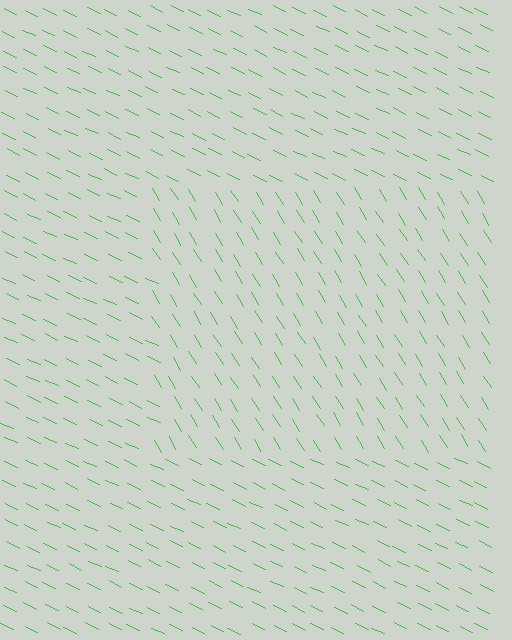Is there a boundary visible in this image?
Yes, there is a texture boundary formed by a change in line orientation.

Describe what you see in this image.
The image is filled with small green line segments. A rectangle region in the image has lines oriented differently from the surrounding lines, creating a visible texture boundary.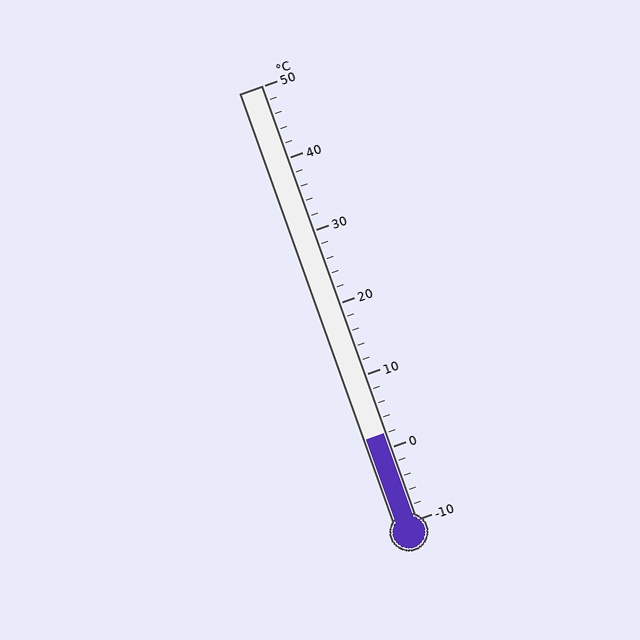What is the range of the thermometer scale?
The thermometer scale ranges from -10°C to 50°C.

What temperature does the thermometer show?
The thermometer shows approximately 2°C.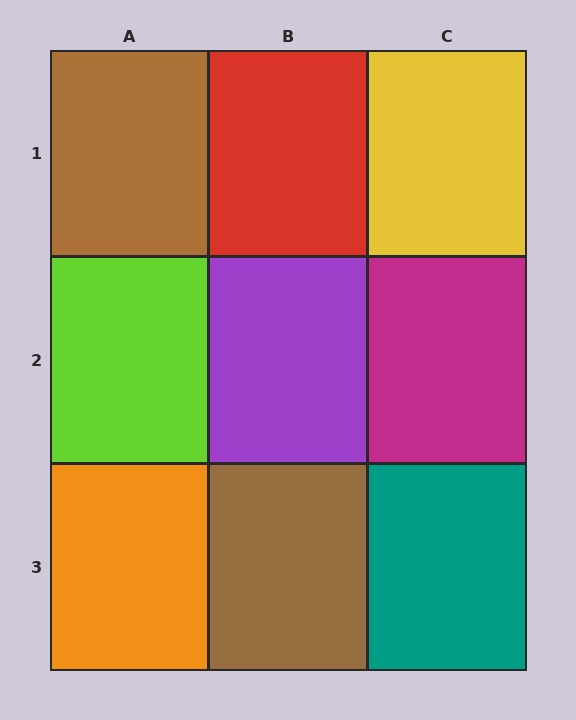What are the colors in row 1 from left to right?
Brown, red, yellow.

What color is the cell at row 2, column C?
Magenta.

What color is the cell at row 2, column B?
Purple.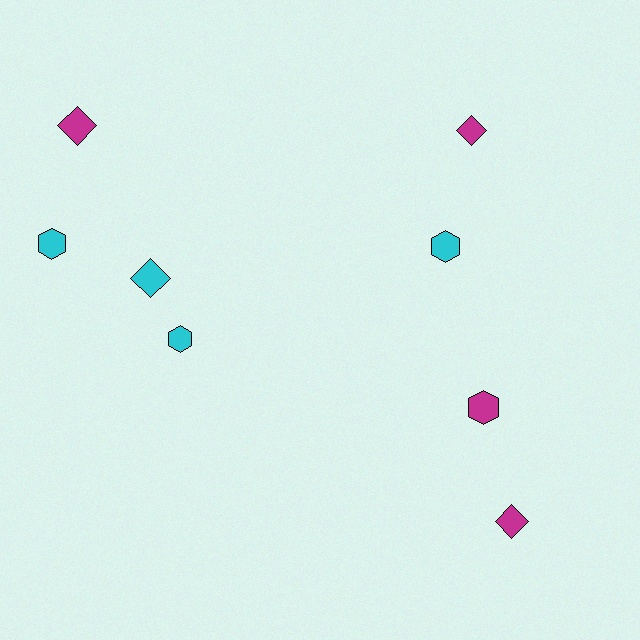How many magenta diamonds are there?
There are 3 magenta diamonds.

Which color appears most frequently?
Magenta, with 4 objects.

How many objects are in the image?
There are 8 objects.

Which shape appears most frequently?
Diamond, with 4 objects.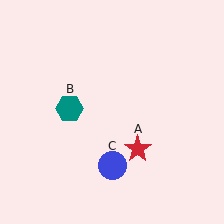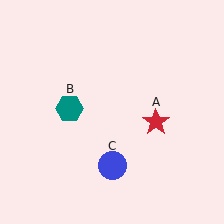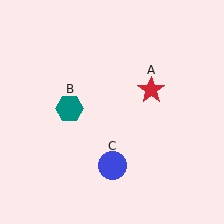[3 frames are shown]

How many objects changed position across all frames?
1 object changed position: red star (object A).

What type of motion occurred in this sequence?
The red star (object A) rotated counterclockwise around the center of the scene.